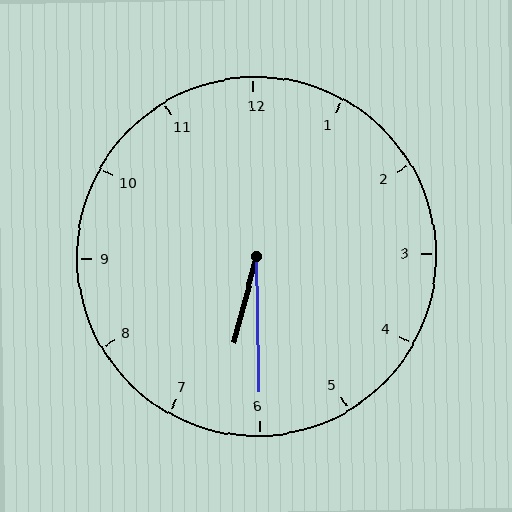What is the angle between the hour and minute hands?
Approximately 15 degrees.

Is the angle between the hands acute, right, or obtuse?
It is acute.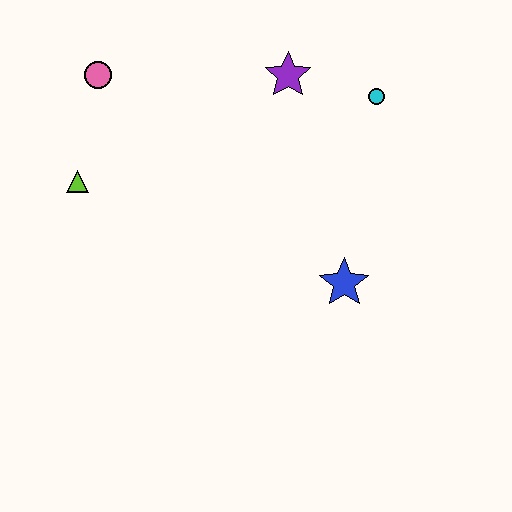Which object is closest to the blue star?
The cyan circle is closest to the blue star.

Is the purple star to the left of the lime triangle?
No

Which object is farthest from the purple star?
The lime triangle is farthest from the purple star.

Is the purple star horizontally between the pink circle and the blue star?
Yes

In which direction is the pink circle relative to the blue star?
The pink circle is to the left of the blue star.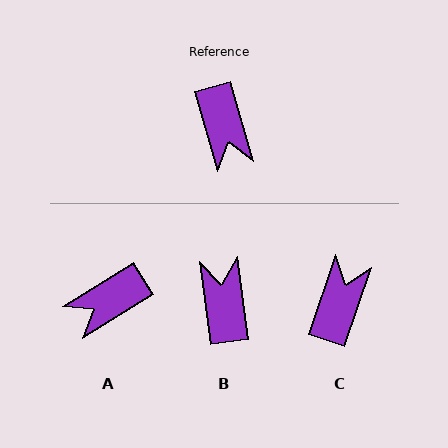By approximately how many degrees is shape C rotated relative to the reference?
Approximately 145 degrees counter-clockwise.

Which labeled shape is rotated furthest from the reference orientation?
B, about 171 degrees away.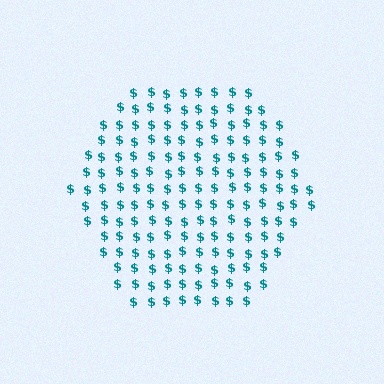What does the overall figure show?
The overall figure shows a hexagon.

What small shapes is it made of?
It is made of small dollar signs.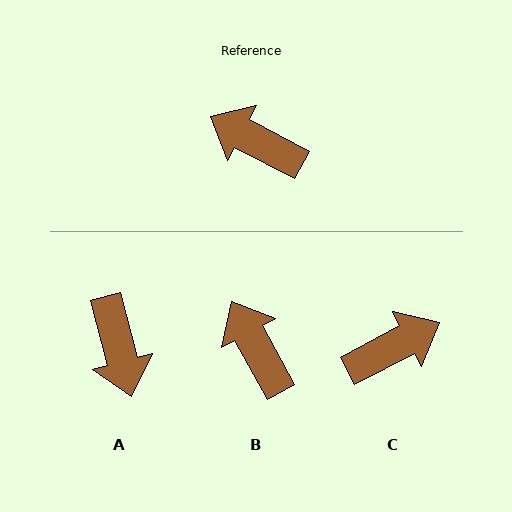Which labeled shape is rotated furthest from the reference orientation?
A, about 133 degrees away.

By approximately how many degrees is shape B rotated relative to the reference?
Approximately 33 degrees clockwise.